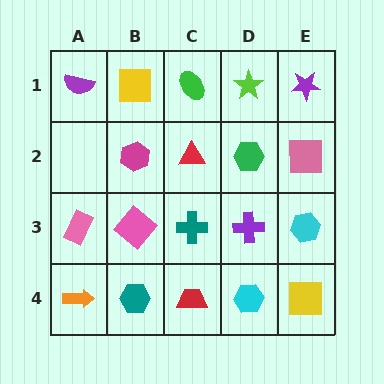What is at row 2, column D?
A green hexagon.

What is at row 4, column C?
A red trapezoid.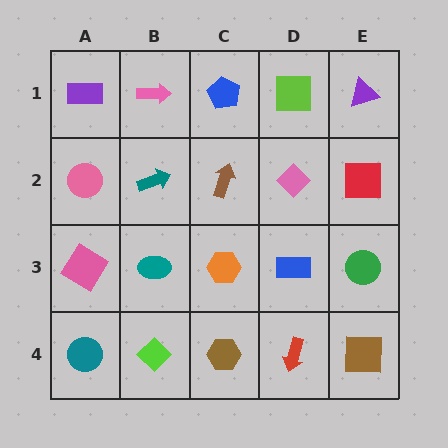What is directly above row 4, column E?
A green circle.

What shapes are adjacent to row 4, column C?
An orange hexagon (row 3, column C), a lime diamond (row 4, column B), a red arrow (row 4, column D).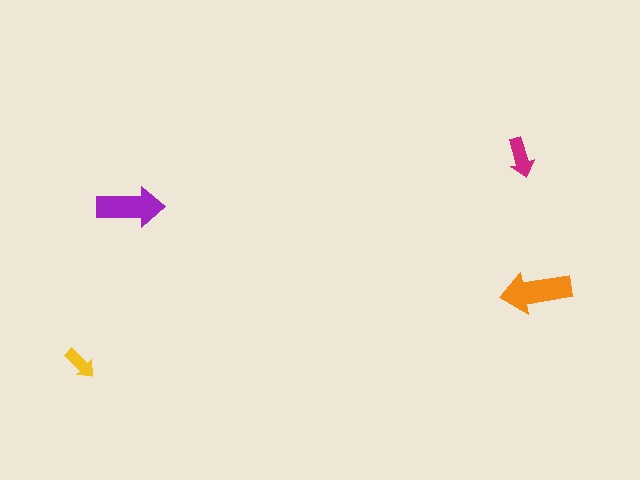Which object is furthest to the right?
The orange arrow is rightmost.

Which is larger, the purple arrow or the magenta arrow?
The purple one.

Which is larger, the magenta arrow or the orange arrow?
The orange one.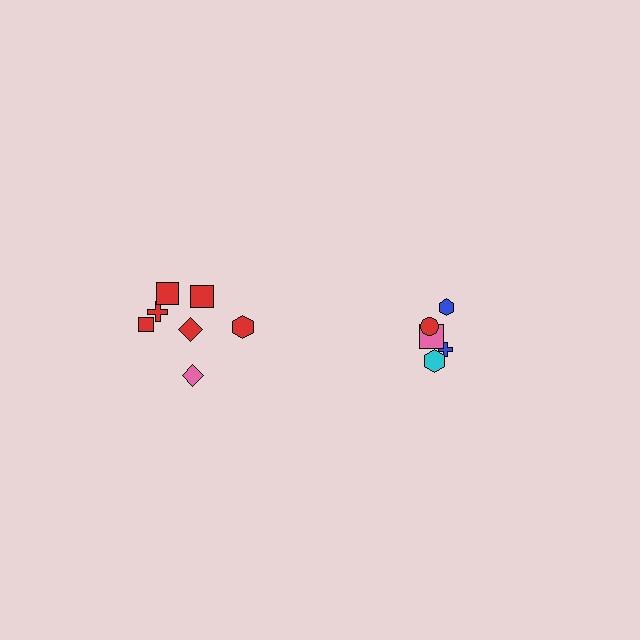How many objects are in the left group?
There are 7 objects.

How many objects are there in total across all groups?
There are 12 objects.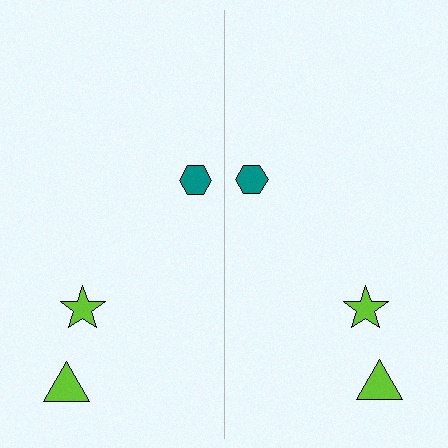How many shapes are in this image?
There are 6 shapes in this image.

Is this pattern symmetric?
Yes, this pattern has bilateral (reflection) symmetry.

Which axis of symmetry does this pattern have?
The pattern has a vertical axis of symmetry running through the center of the image.